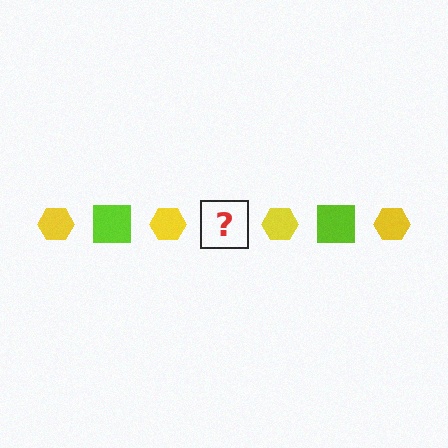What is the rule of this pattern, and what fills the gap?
The rule is that the pattern alternates between yellow hexagon and lime square. The gap should be filled with a lime square.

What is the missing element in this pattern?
The missing element is a lime square.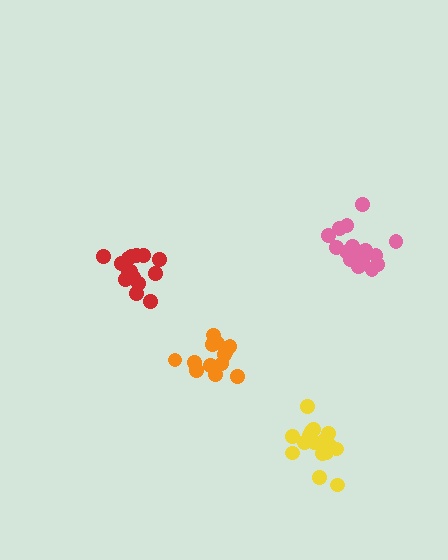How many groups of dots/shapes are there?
There are 4 groups.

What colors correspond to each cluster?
The clusters are colored: yellow, orange, pink, red.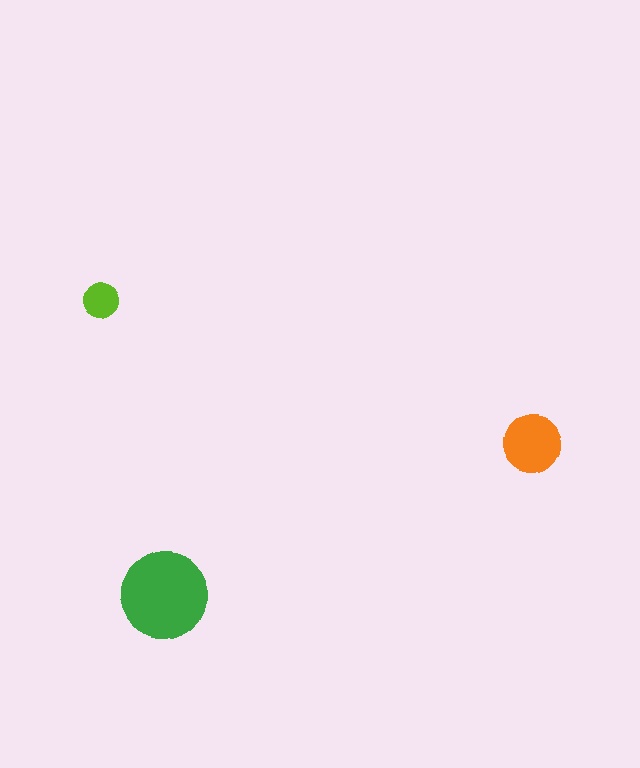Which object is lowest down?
The green circle is bottommost.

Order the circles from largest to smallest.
the green one, the orange one, the lime one.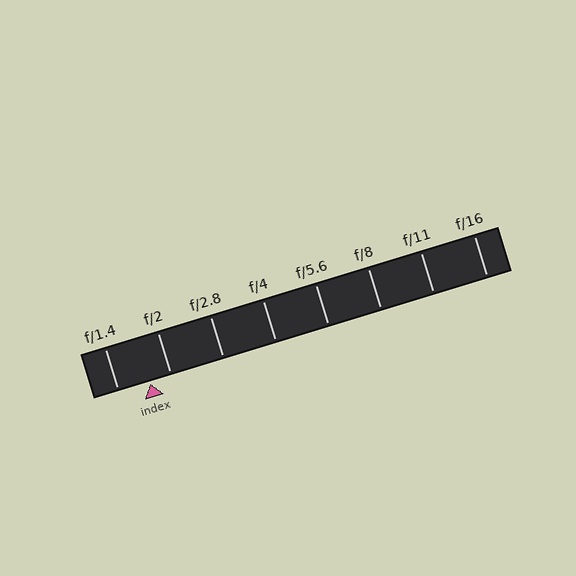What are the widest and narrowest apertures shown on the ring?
The widest aperture shown is f/1.4 and the narrowest is f/16.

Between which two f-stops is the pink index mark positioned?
The index mark is between f/1.4 and f/2.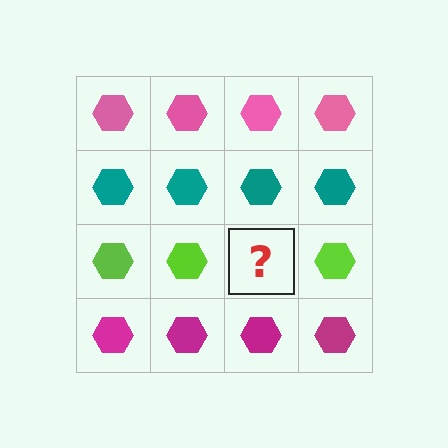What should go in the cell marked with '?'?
The missing cell should contain a lime hexagon.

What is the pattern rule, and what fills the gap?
The rule is that each row has a consistent color. The gap should be filled with a lime hexagon.